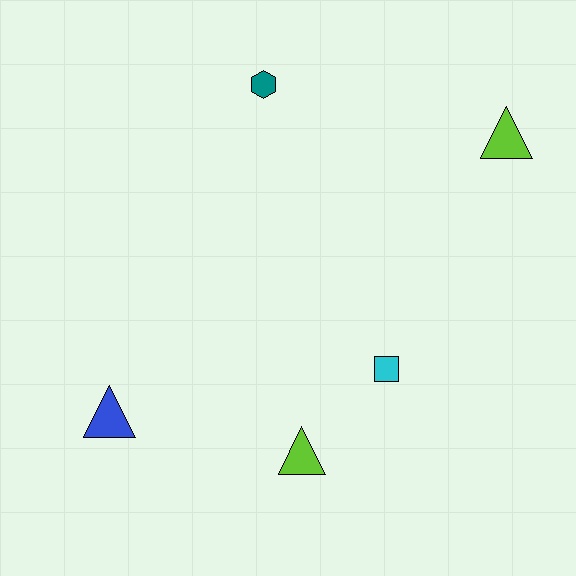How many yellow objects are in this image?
There are no yellow objects.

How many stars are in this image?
There are no stars.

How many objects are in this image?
There are 5 objects.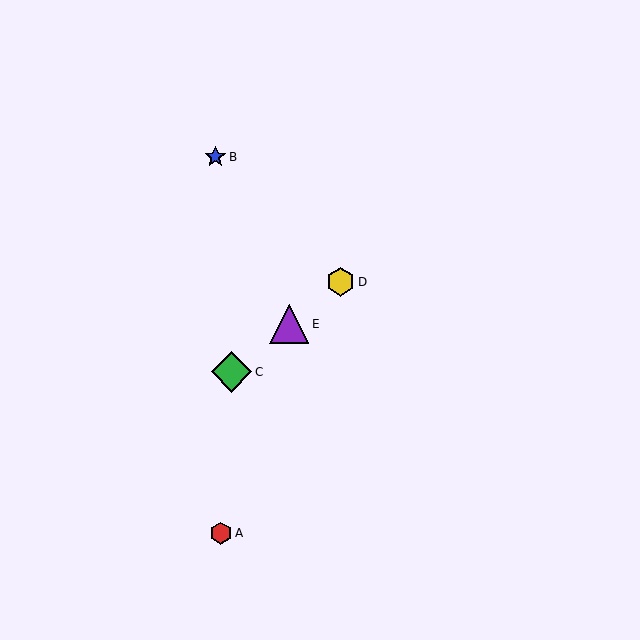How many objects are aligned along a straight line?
3 objects (C, D, E) are aligned along a straight line.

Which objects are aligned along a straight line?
Objects C, D, E are aligned along a straight line.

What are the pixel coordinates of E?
Object E is at (289, 324).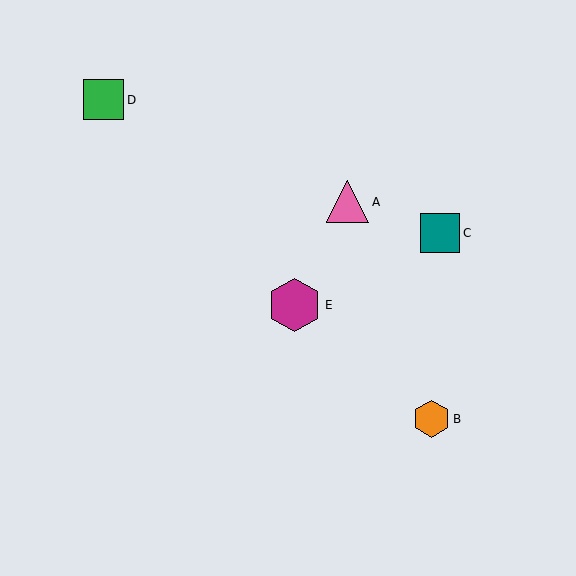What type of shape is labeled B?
Shape B is an orange hexagon.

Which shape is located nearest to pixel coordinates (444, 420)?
The orange hexagon (labeled B) at (432, 419) is nearest to that location.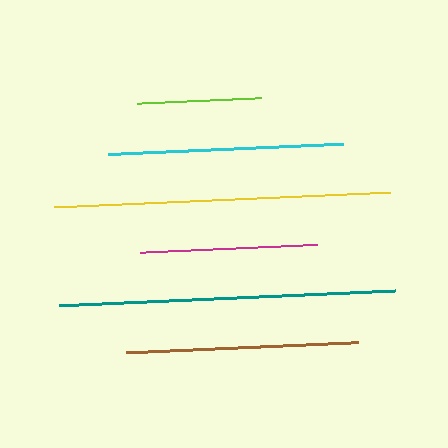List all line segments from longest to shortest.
From longest to shortest: teal, yellow, cyan, brown, magenta, lime.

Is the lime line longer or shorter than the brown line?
The brown line is longer than the lime line.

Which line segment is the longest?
The teal line is the longest at approximately 336 pixels.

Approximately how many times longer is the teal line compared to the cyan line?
The teal line is approximately 1.4 times the length of the cyan line.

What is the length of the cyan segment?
The cyan segment is approximately 235 pixels long.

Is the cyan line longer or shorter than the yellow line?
The yellow line is longer than the cyan line.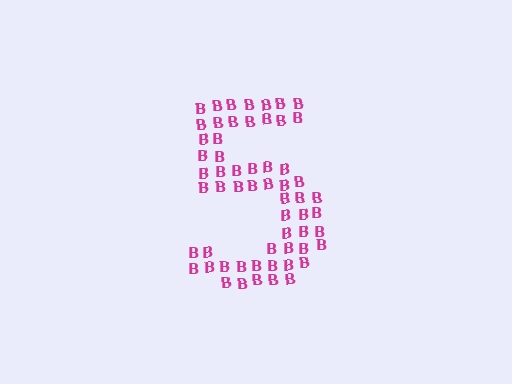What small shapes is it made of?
It is made of small letter B's.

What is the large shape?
The large shape is the digit 5.